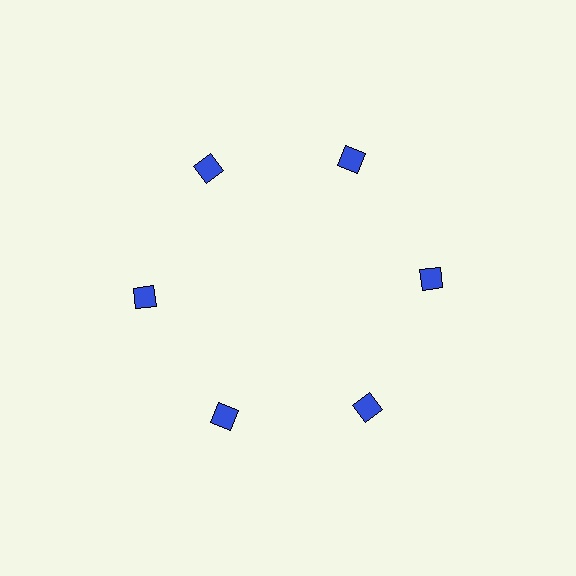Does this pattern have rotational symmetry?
Yes, this pattern has 6-fold rotational symmetry. It looks the same after rotating 60 degrees around the center.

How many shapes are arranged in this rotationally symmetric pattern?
There are 6 shapes, arranged in 6 groups of 1.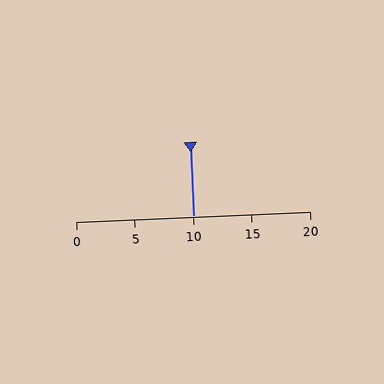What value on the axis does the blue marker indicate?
The marker indicates approximately 10.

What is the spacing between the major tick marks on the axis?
The major ticks are spaced 5 apart.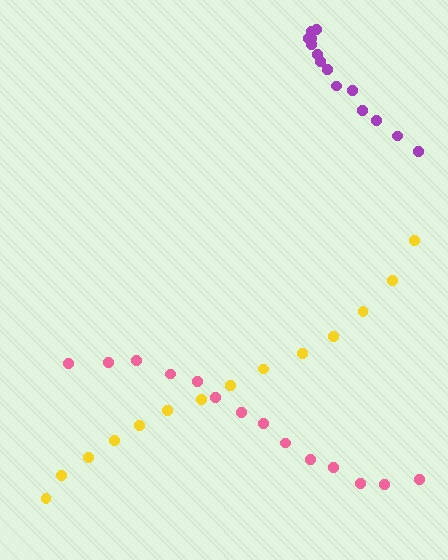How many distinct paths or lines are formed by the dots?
There are 3 distinct paths.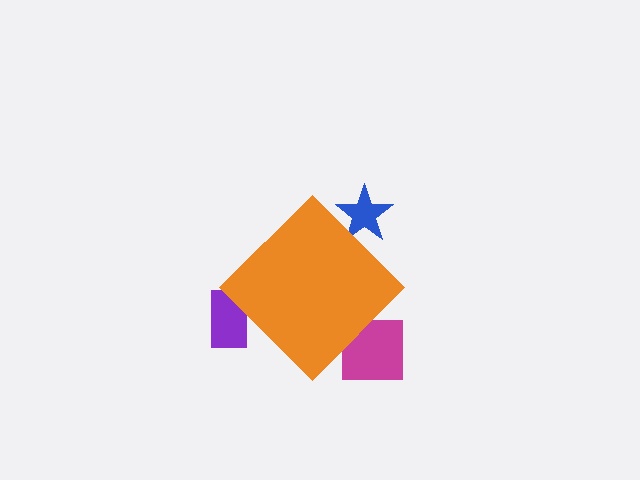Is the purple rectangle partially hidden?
Yes, the purple rectangle is partially hidden behind the orange diamond.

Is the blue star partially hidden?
Yes, the blue star is partially hidden behind the orange diamond.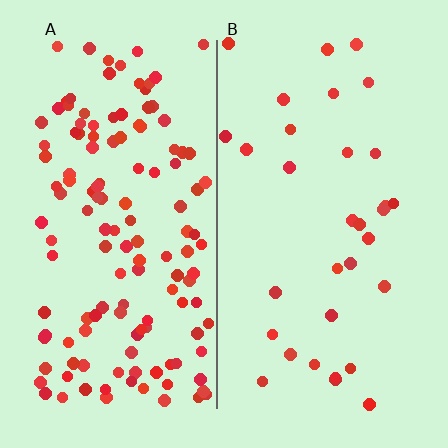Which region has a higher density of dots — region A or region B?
A (the left).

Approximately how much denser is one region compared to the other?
Approximately 4.2× — region A over region B.